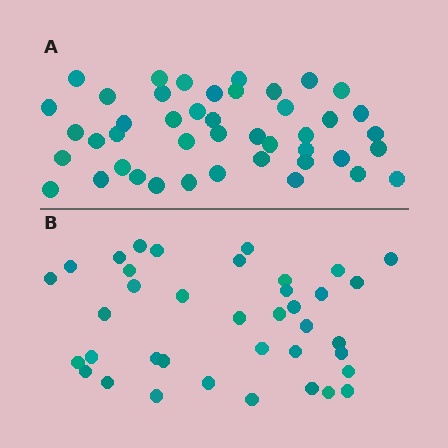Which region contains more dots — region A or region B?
Region A (the top region) has more dots.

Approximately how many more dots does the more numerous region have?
Region A has about 6 more dots than region B.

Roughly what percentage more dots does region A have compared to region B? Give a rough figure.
About 15% more.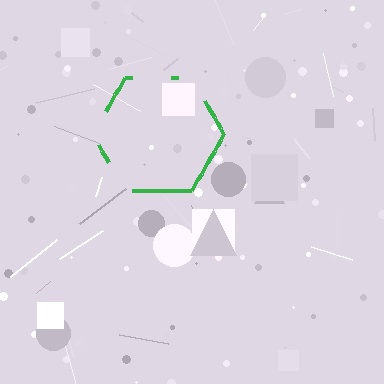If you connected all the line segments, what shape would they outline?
They would outline a hexagon.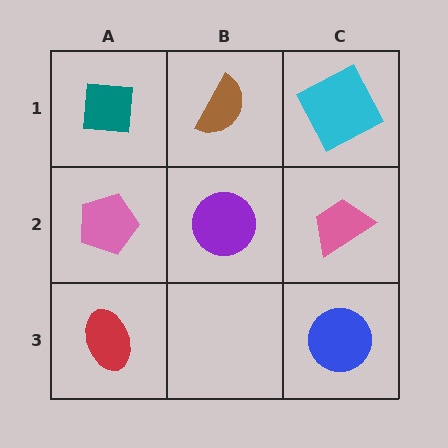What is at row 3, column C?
A blue circle.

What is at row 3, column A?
A red ellipse.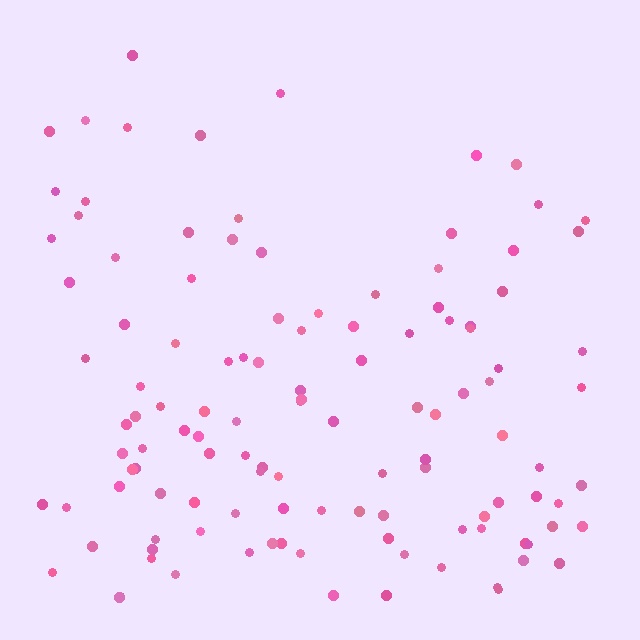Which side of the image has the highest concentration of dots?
The bottom.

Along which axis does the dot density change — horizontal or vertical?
Vertical.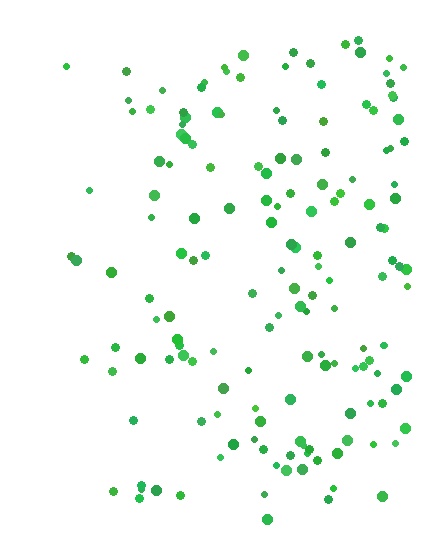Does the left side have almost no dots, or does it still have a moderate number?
Still a moderate number, just noticeably fewer than the right.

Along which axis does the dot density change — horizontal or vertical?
Horizontal.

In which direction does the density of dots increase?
From left to right, with the right side densest.